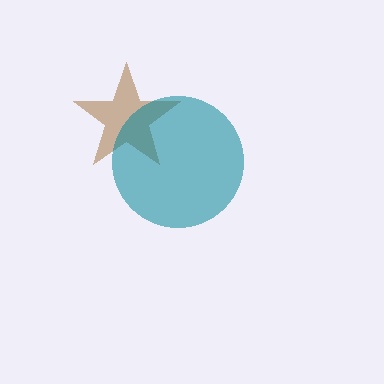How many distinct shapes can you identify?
There are 2 distinct shapes: a brown star, a teal circle.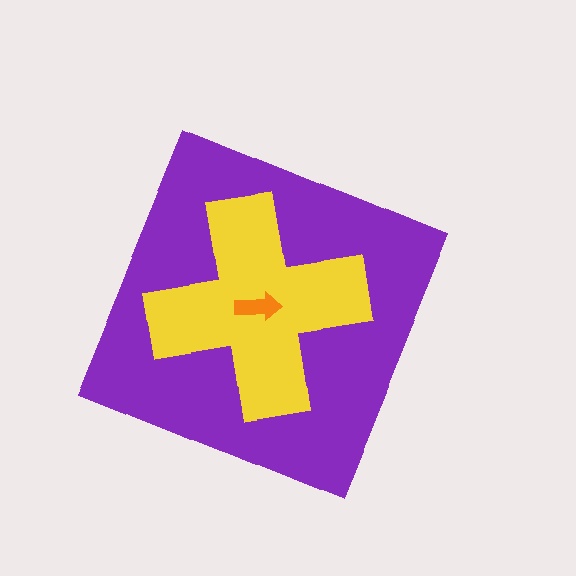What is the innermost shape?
The orange arrow.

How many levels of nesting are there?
3.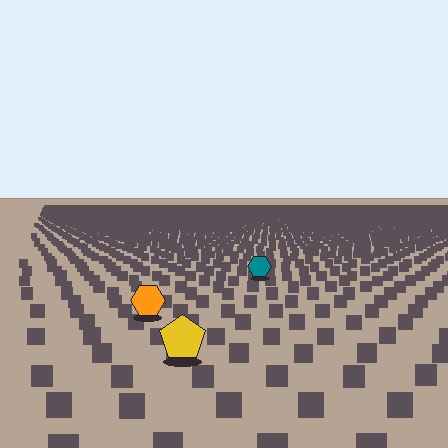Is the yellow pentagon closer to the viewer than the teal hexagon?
Yes. The yellow pentagon is closer — you can tell from the texture gradient: the ground texture is coarser near it.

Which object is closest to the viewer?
The yellow pentagon is closest. The texture marks near it are larger and more spread out.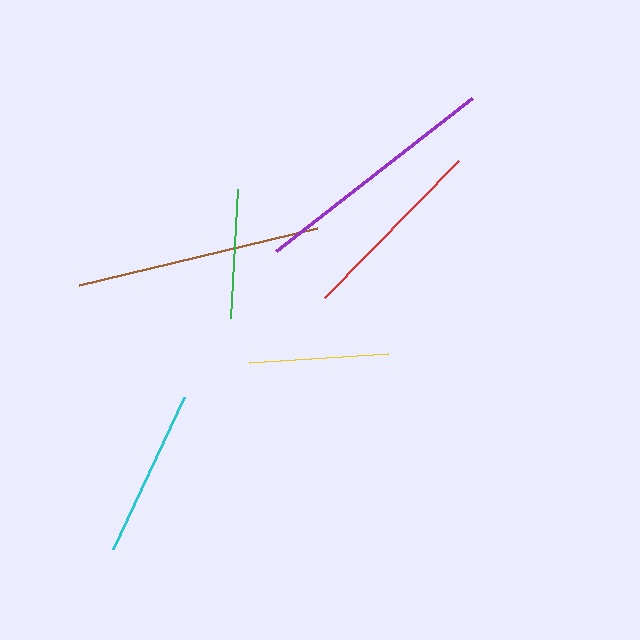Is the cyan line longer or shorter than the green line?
The cyan line is longer than the green line.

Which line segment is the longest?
The purple line is the longest at approximately 248 pixels.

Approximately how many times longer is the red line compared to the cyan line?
The red line is approximately 1.1 times the length of the cyan line.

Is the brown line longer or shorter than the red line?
The brown line is longer than the red line.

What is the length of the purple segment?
The purple segment is approximately 248 pixels long.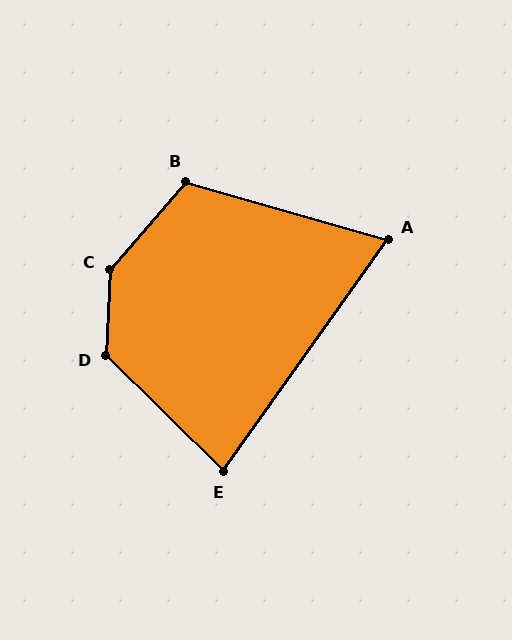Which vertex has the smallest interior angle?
A, at approximately 70 degrees.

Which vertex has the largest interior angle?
C, at approximately 142 degrees.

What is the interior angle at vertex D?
Approximately 132 degrees (obtuse).